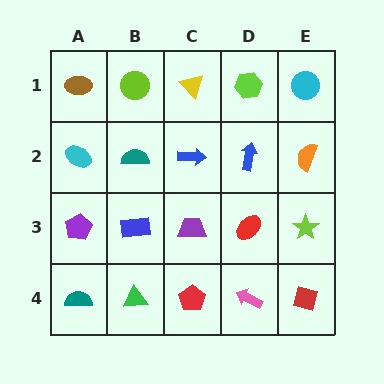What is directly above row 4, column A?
A purple pentagon.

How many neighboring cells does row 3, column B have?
4.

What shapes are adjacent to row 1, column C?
A blue arrow (row 2, column C), a lime circle (row 1, column B), a lime hexagon (row 1, column D).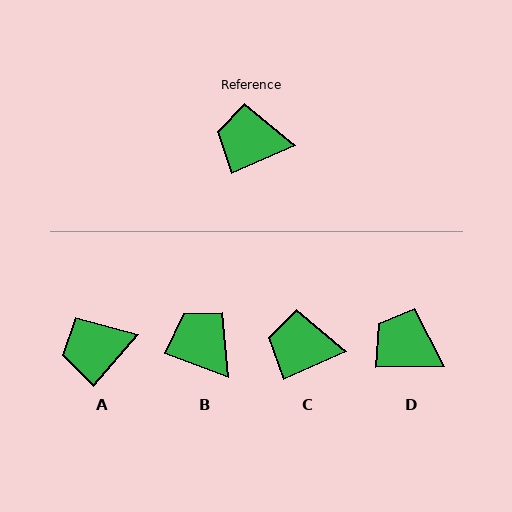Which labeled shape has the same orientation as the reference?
C.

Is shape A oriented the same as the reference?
No, it is off by about 25 degrees.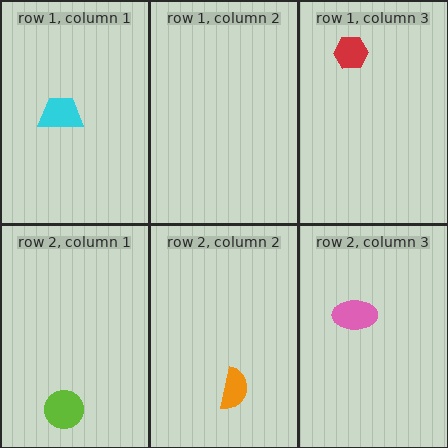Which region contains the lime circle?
The row 2, column 1 region.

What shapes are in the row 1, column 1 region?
The cyan trapezoid.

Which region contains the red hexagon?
The row 1, column 3 region.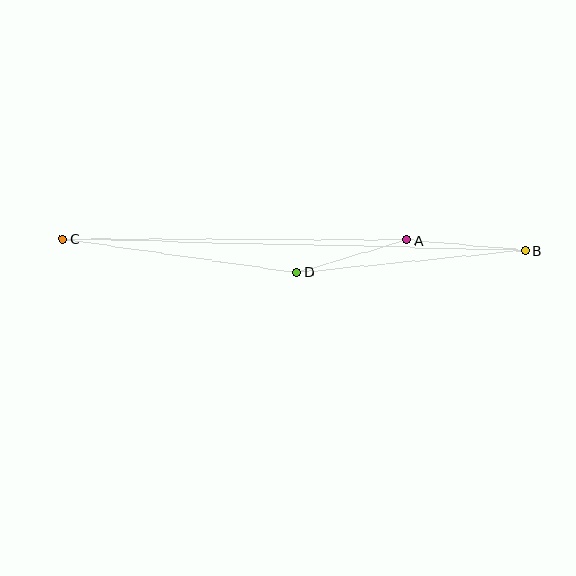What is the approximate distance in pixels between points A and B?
The distance between A and B is approximately 119 pixels.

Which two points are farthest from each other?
Points B and C are farthest from each other.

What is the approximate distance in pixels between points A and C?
The distance between A and C is approximately 344 pixels.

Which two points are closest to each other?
Points A and D are closest to each other.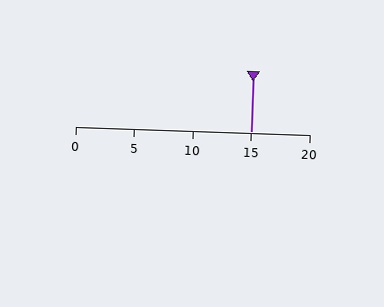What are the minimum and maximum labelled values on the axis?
The axis runs from 0 to 20.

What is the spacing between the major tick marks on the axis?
The major ticks are spaced 5 apart.